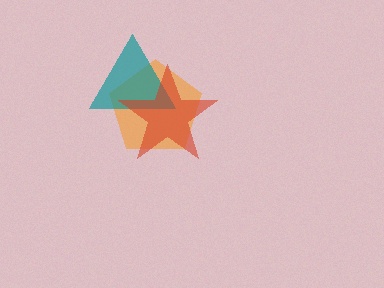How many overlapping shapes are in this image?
There are 3 overlapping shapes in the image.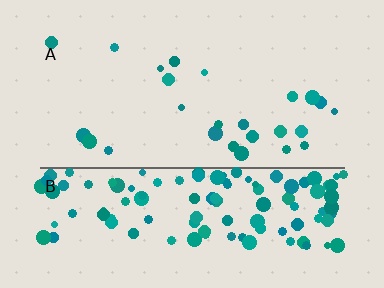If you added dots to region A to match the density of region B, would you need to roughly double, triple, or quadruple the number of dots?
Approximately quadruple.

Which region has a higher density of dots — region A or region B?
B (the bottom).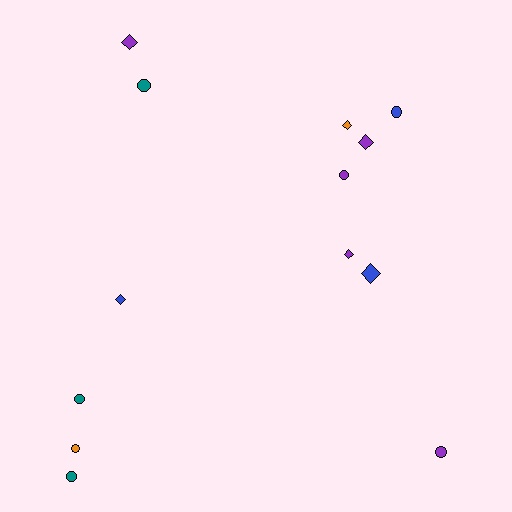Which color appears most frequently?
Purple, with 5 objects.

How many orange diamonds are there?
There is 1 orange diamond.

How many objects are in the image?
There are 13 objects.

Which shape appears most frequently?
Circle, with 7 objects.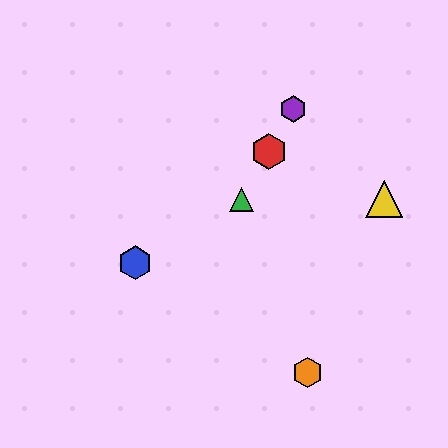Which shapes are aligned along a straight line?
The red hexagon, the green triangle, the purple hexagon are aligned along a straight line.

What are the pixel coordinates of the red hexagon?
The red hexagon is at (269, 151).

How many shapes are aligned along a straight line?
3 shapes (the red hexagon, the green triangle, the purple hexagon) are aligned along a straight line.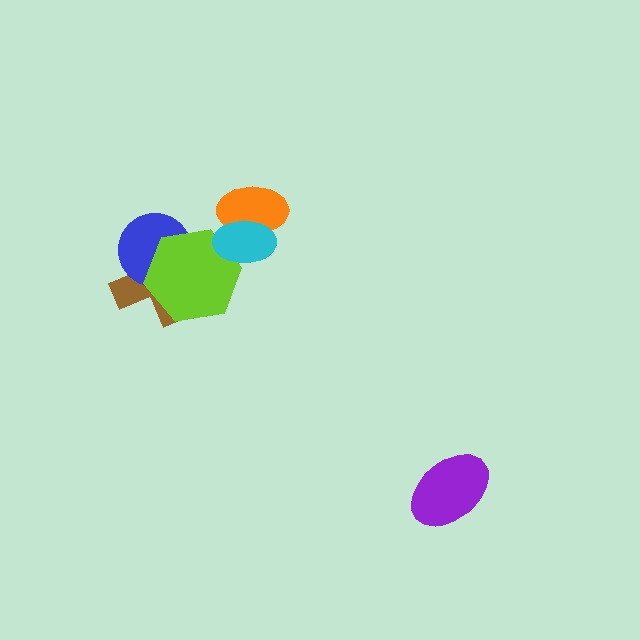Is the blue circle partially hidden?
Yes, it is partially covered by another shape.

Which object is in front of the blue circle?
The lime hexagon is in front of the blue circle.